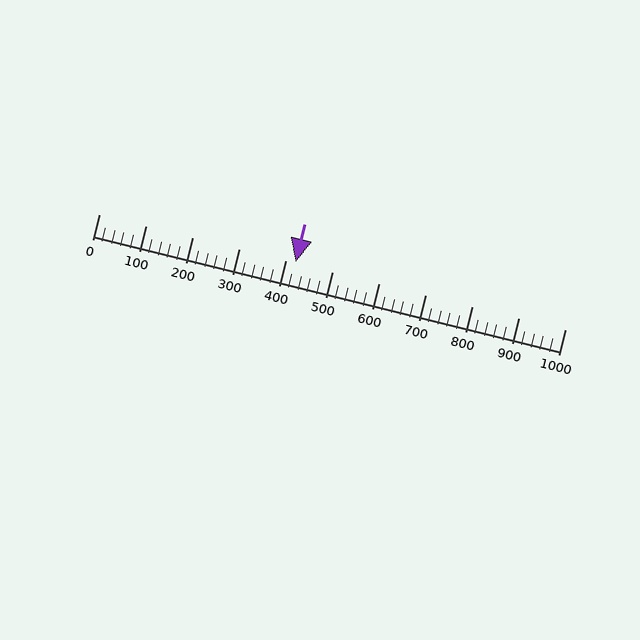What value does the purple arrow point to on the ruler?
The purple arrow points to approximately 421.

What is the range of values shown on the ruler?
The ruler shows values from 0 to 1000.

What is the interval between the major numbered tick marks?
The major tick marks are spaced 100 units apart.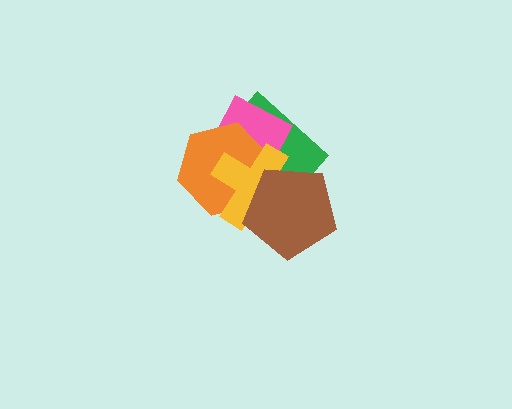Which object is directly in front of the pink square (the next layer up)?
The orange hexagon is directly in front of the pink square.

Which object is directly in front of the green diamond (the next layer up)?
The pink square is directly in front of the green diamond.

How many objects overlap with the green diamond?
4 objects overlap with the green diamond.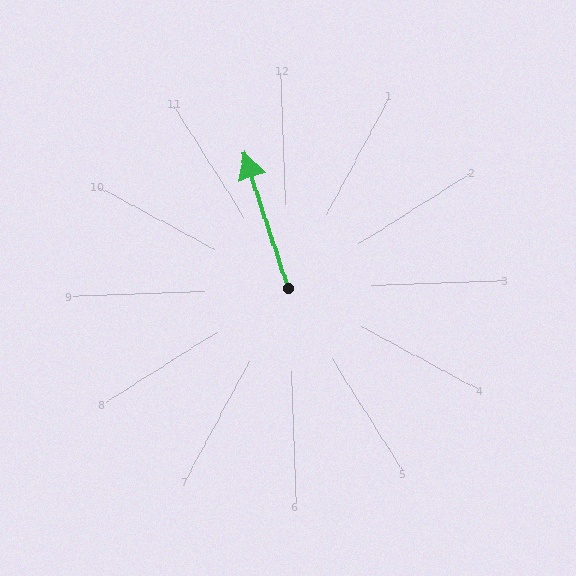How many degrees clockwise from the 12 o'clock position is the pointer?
Approximately 344 degrees.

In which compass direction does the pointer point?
North.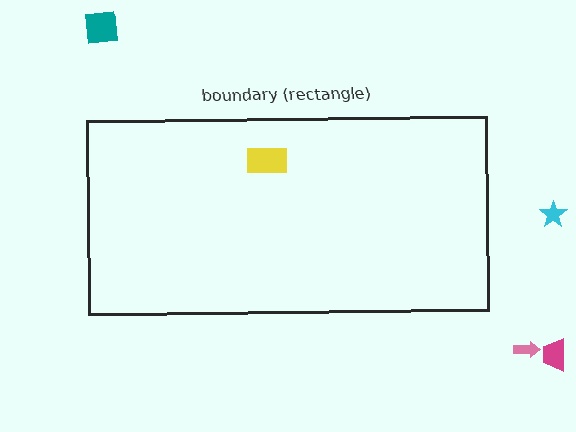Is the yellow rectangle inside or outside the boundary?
Inside.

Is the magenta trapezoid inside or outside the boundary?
Outside.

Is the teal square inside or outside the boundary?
Outside.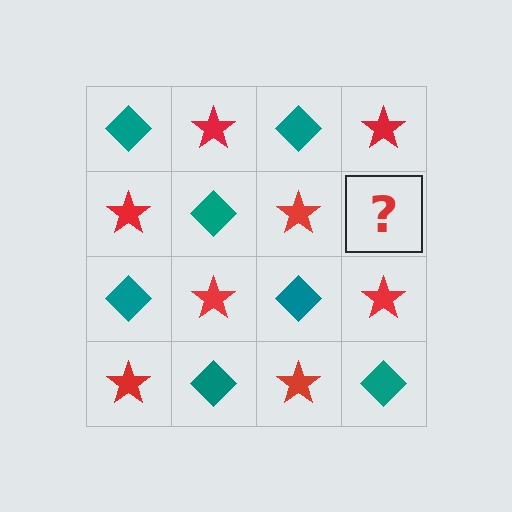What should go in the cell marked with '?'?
The missing cell should contain a teal diamond.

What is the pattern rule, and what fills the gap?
The rule is that it alternates teal diamond and red star in a checkerboard pattern. The gap should be filled with a teal diamond.